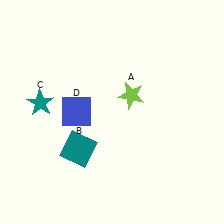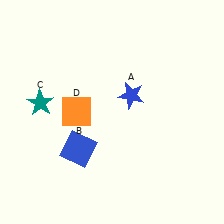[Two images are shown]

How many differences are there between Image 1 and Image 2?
There are 3 differences between the two images.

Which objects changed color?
A changed from lime to blue. B changed from teal to blue. D changed from blue to orange.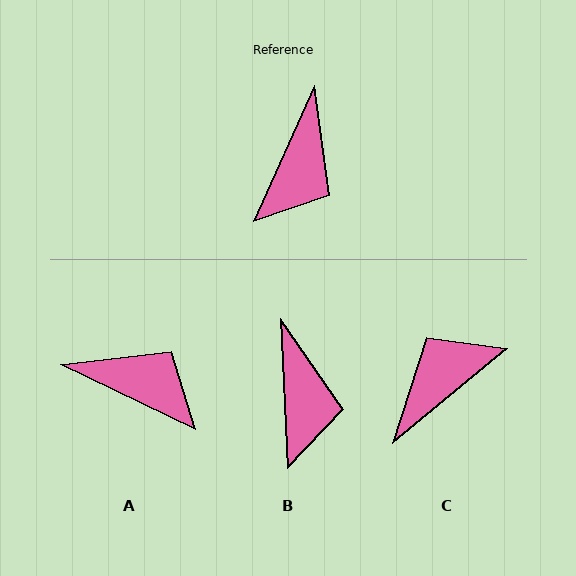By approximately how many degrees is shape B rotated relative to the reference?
Approximately 27 degrees counter-clockwise.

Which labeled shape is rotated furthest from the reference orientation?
C, about 154 degrees away.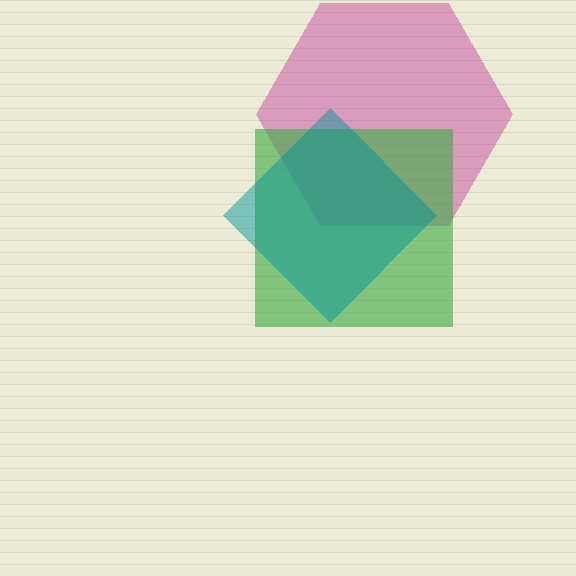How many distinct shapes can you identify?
There are 3 distinct shapes: a magenta hexagon, a green square, a teal diamond.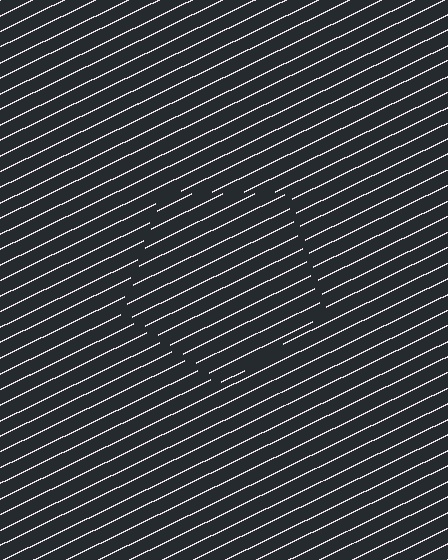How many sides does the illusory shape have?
5 sides — the line-ends trace a pentagon.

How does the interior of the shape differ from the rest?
The interior of the shape contains the same grating, shifted by half a period — the contour is defined by the phase discontinuity where line-ends from the inner and outer gratings abut.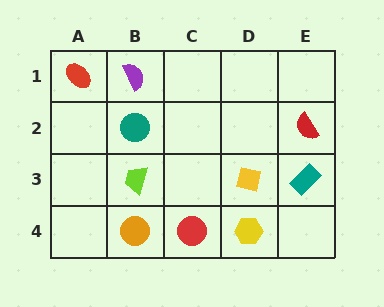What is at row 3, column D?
A yellow square.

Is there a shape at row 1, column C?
No, that cell is empty.